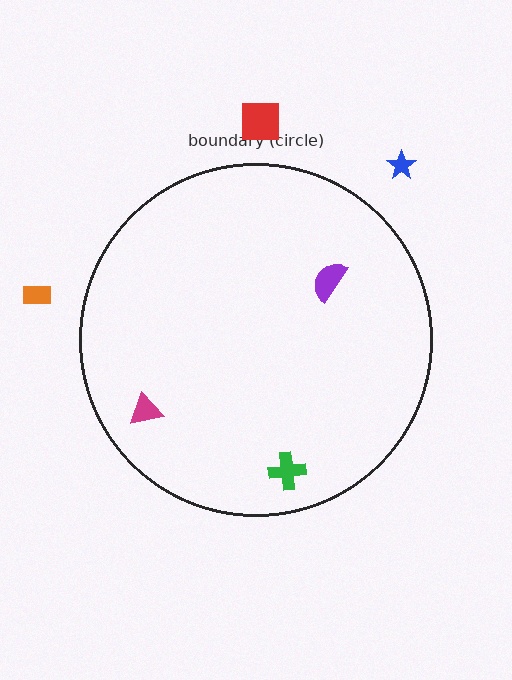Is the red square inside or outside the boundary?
Outside.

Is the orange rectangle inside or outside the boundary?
Outside.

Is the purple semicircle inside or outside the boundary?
Inside.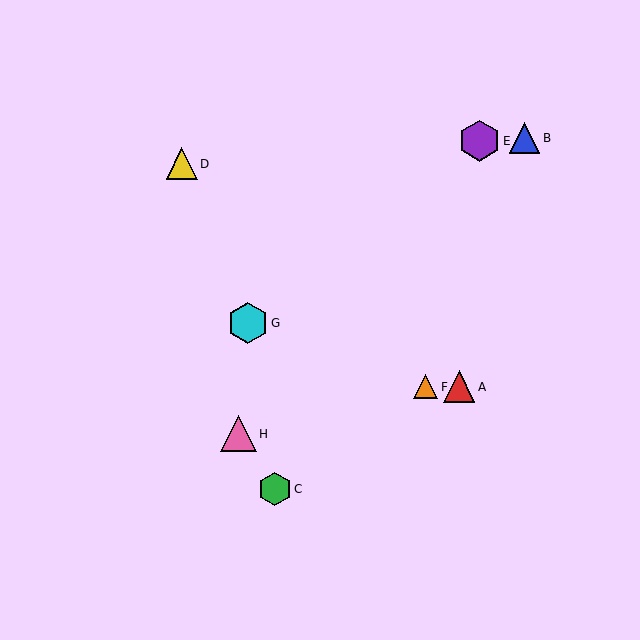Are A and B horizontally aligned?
No, A is at y≈387 and B is at y≈138.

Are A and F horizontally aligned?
Yes, both are at y≈387.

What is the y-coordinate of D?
Object D is at y≈164.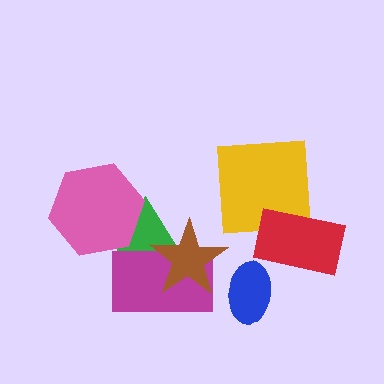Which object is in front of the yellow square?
The red rectangle is in front of the yellow square.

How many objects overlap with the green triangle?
3 objects overlap with the green triangle.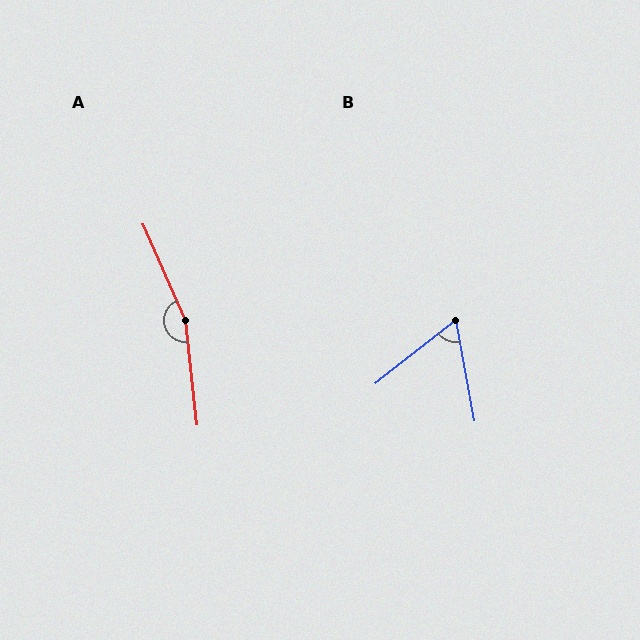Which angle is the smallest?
B, at approximately 62 degrees.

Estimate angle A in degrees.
Approximately 163 degrees.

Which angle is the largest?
A, at approximately 163 degrees.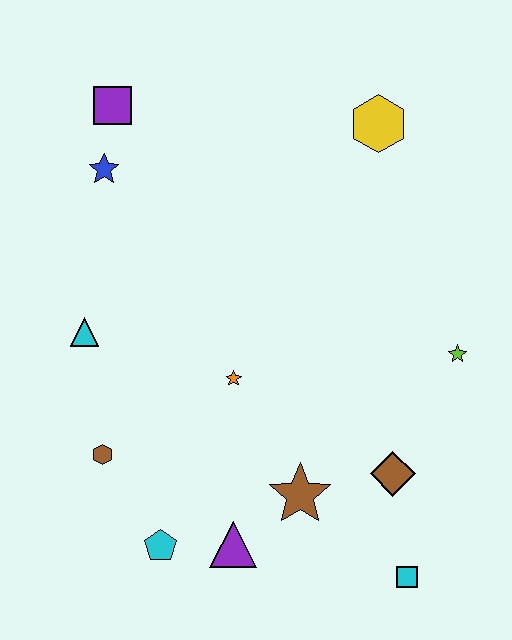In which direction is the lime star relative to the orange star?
The lime star is to the right of the orange star.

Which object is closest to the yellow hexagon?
The lime star is closest to the yellow hexagon.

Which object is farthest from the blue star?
The cyan square is farthest from the blue star.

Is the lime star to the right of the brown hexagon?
Yes